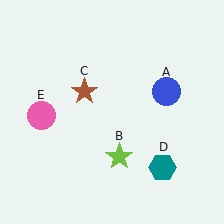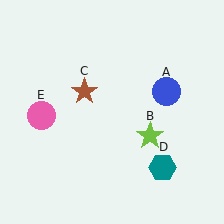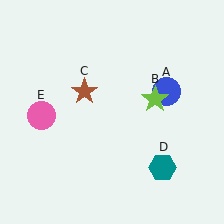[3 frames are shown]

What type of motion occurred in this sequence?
The lime star (object B) rotated counterclockwise around the center of the scene.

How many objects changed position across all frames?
1 object changed position: lime star (object B).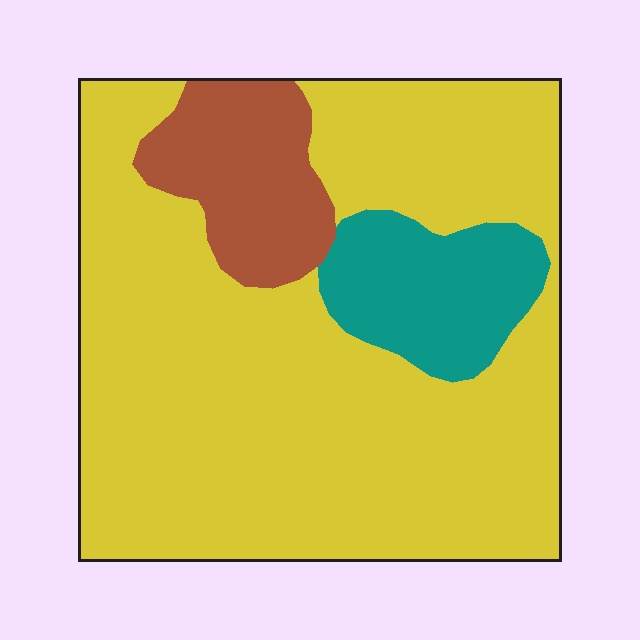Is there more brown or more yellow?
Yellow.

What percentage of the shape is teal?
Teal takes up about one eighth (1/8) of the shape.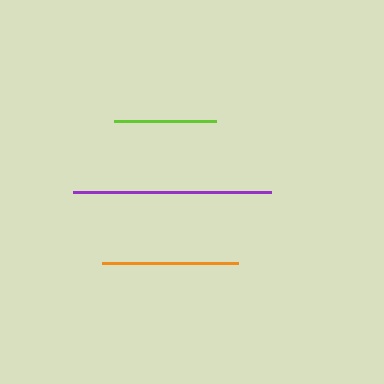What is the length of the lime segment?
The lime segment is approximately 102 pixels long.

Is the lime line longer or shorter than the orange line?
The orange line is longer than the lime line.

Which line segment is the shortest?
The lime line is the shortest at approximately 102 pixels.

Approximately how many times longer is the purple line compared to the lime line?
The purple line is approximately 2.0 times the length of the lime line.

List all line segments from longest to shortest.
From longest to shortest: purple, orange, lime.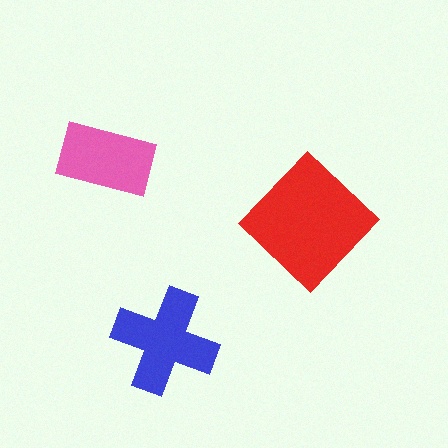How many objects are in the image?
There are 3 objects in the image.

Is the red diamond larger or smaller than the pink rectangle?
Larger.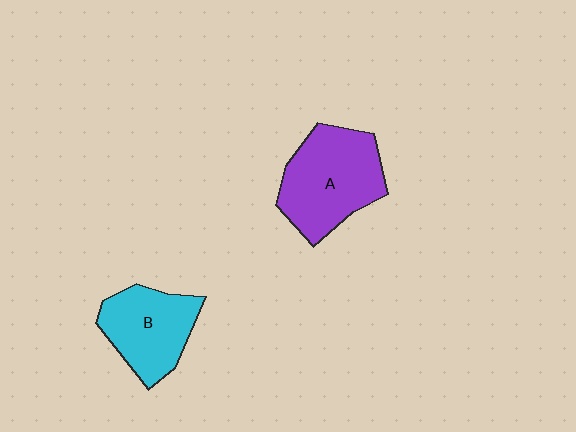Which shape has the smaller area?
Shape B (cyan).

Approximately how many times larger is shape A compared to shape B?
Approximately 1.3 times.